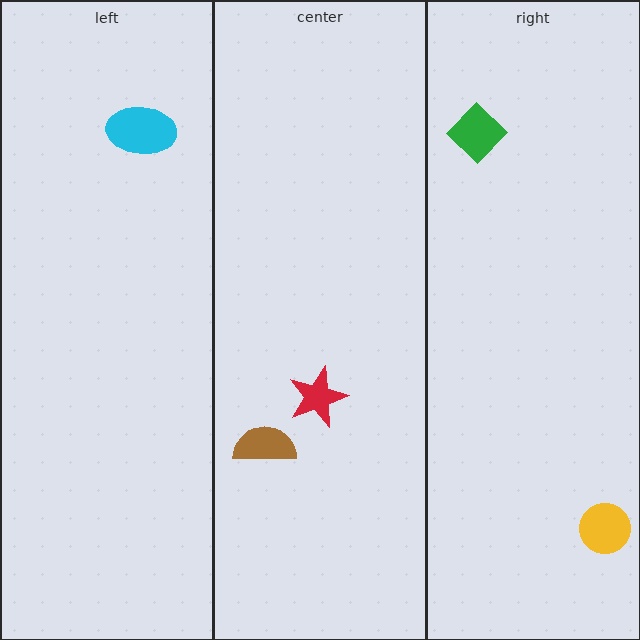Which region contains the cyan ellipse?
The left region.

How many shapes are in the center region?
2.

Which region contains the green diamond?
The right region.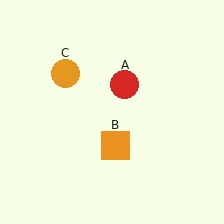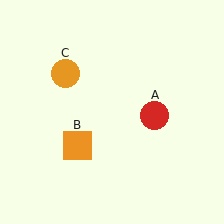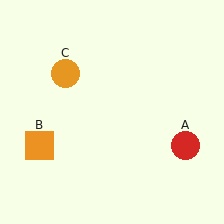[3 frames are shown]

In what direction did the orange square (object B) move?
The orange square (object B) moved left.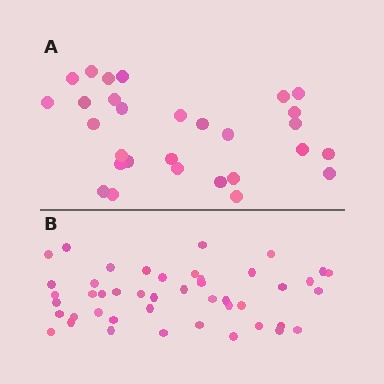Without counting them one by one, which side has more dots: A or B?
Region B (the bottom region) has more dots.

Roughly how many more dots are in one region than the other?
Region B has approximately 15 more dots than region A.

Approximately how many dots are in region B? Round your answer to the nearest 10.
About 40 dots. (The exact count is 45, which rounds to 40.)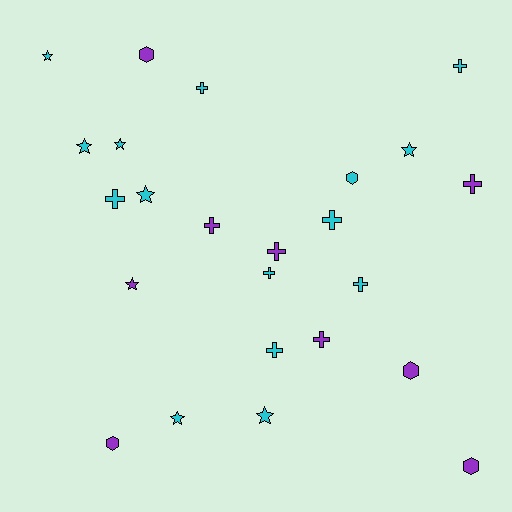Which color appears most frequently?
Cyan, with 15 objects.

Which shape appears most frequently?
Cross, with 11 objects.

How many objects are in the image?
There are 24 objects.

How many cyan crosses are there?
There are 7 cyan crosses.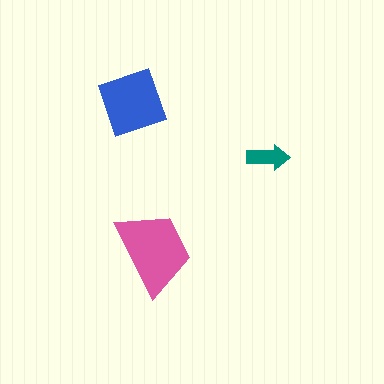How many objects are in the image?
There are 3 objects in the image.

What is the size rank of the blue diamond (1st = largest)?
2nd.